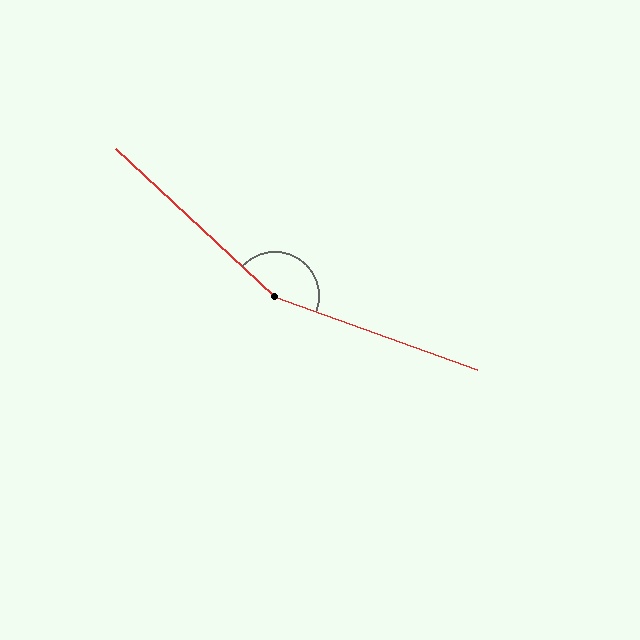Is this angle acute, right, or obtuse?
It is obtuse.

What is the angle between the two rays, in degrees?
Approximately 157 degrees.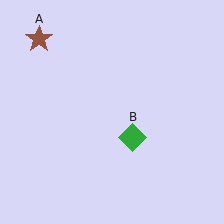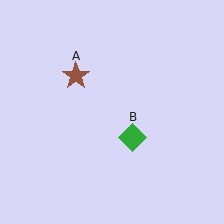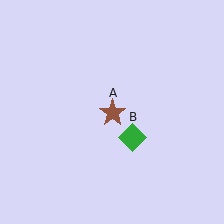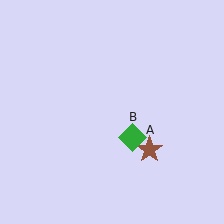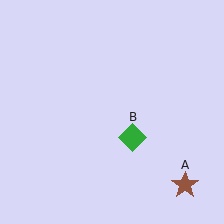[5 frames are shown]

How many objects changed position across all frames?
1 object changed position: brown star (object A).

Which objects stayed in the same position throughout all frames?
Green diamond (object B) remained stationary.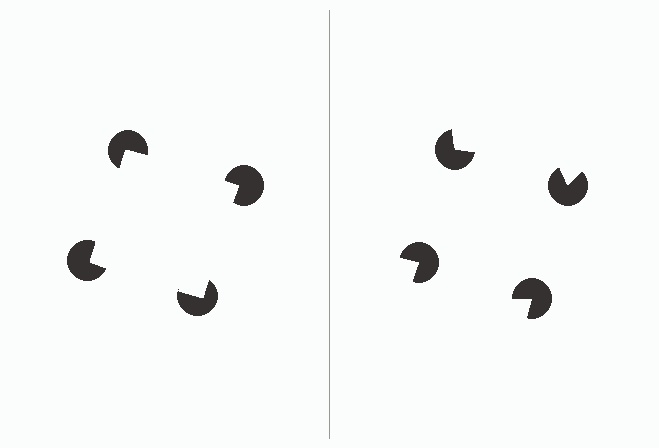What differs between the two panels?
The pac-man discs are positioned identically on both sides; only the wedge orientations differ. On the left they align to a square; on the right they are misaligned.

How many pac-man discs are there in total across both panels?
8 — 4 on each side.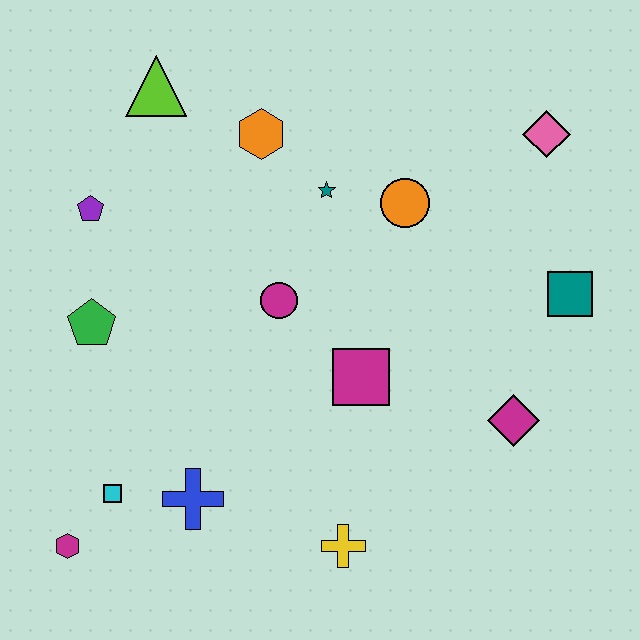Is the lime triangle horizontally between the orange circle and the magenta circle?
No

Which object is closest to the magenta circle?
The magenta square is closest to the magenta circle.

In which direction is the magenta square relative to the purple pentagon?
The magenta square is to the right of the purple pentagon.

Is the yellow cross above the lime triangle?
No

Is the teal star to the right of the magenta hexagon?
Yes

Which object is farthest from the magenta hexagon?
The pink diamond is farthest from the magenta hexagon.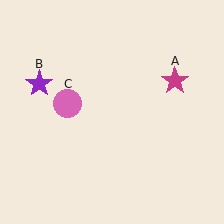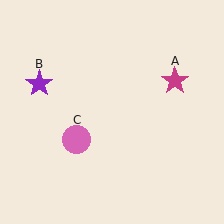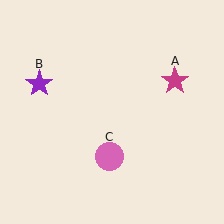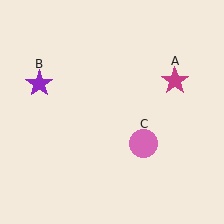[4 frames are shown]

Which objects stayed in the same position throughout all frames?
Magenta star (object A) and purple star (object B) remained stationary.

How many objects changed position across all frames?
1 object changed position: pink circle (object C).